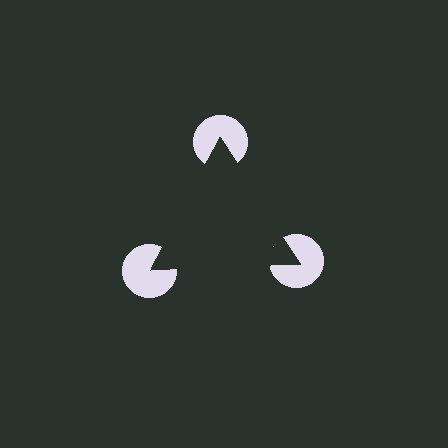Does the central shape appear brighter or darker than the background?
It typically appears slightly darker than the background, even though no actual brightness change is drawn.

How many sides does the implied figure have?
3 sides.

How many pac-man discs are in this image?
There are 3 — one at each vertex of the illusory triangle.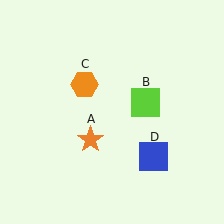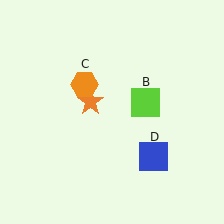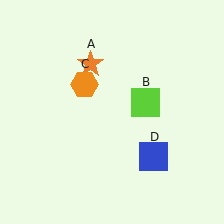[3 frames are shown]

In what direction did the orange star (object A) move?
The orange star (object A) moved up.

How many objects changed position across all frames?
1 object changed position: orange star (object A).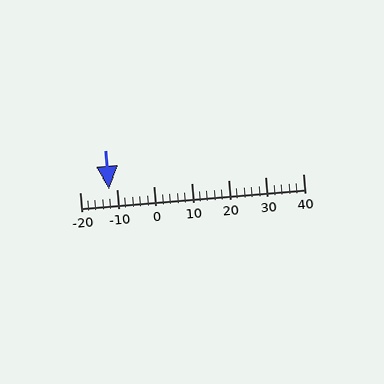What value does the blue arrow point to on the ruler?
The blue arrow points to approximately -12.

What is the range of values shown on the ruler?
The ruler shows values from -20 to 40.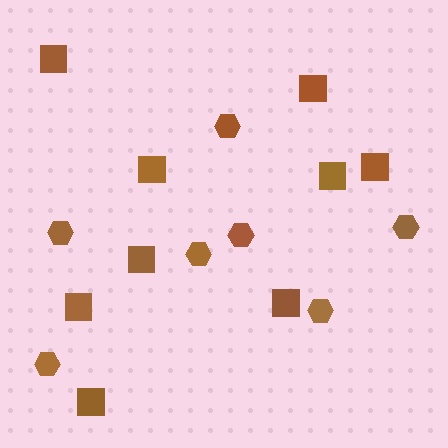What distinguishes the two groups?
There are 2 groups: one group of hexagons (7) and one group of squares (9).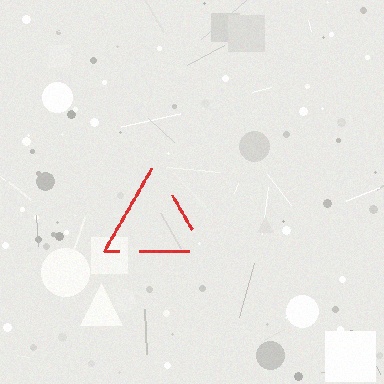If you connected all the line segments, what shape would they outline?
They would outline a triangle.